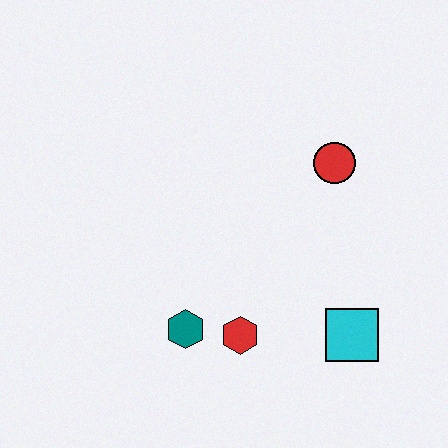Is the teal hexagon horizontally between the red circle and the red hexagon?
No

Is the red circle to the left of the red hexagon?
No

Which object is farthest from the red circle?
The teal hexagon is farthest from the red circle.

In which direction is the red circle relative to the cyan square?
The red circle is above the cyan square.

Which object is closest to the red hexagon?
The teal hexagon is closest to the red hexagon.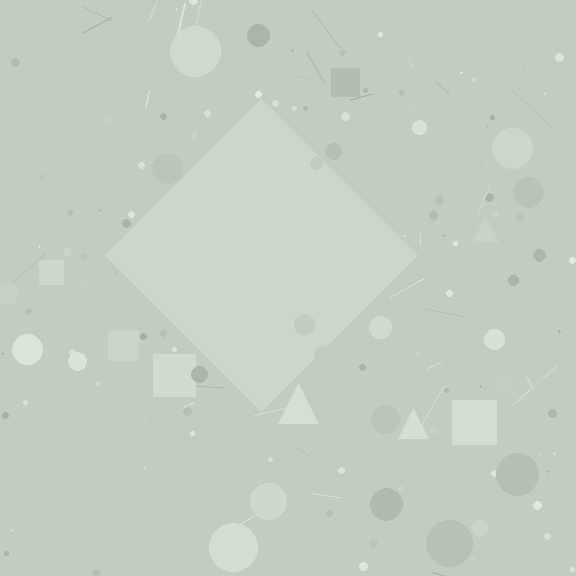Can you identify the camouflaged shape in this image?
The camouflaged shape is a diamond.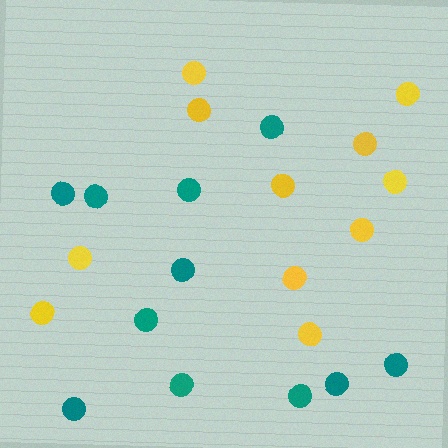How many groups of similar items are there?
There are 2 groups: one group of teal circles (11) and one group of yellow circles (11).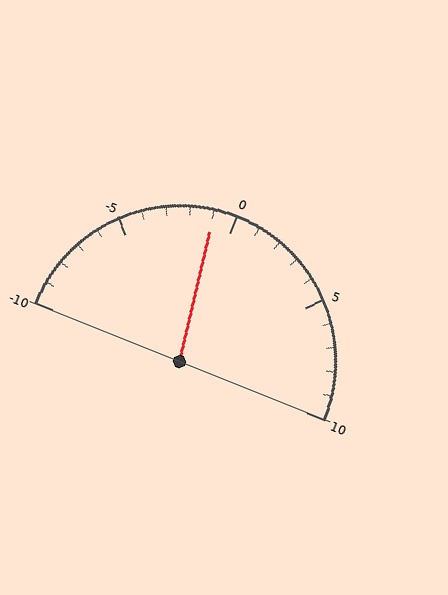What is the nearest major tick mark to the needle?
The nearest major tick mark is 0.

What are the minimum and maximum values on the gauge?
The gauge ranges from -10 to 10.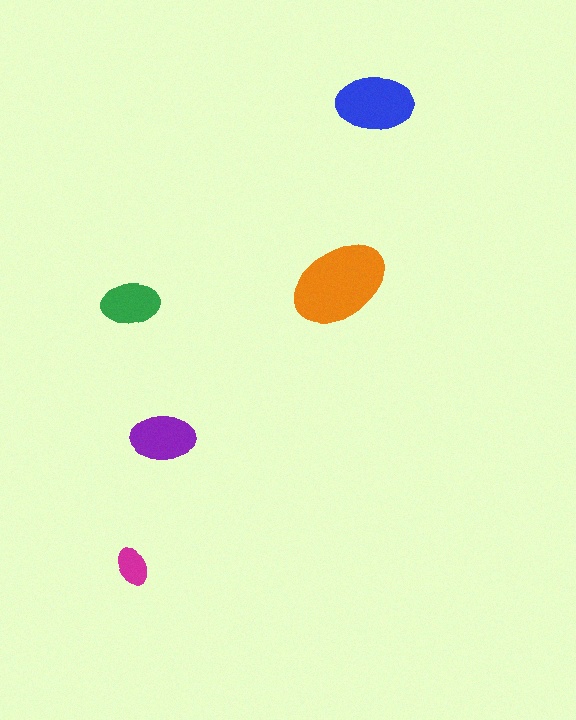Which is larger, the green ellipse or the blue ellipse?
The blue one.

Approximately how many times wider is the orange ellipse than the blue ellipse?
About 1.5 times wider.